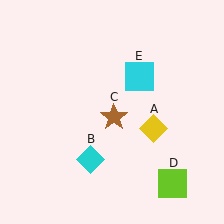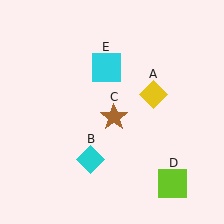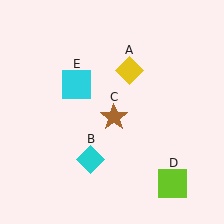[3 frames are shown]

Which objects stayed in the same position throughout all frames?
Cyan diamond (object B) and brown star (object C) and lime square (object D) remained stationary.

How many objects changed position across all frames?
2 objects changed position: yellow diamond (object A), cyan square (object E).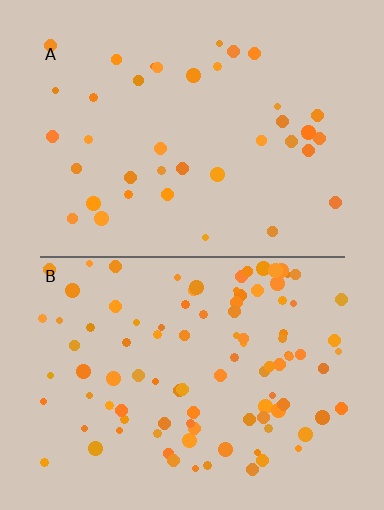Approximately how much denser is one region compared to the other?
Approximately 2.6× — region B over region A.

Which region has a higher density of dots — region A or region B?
B (the bottom).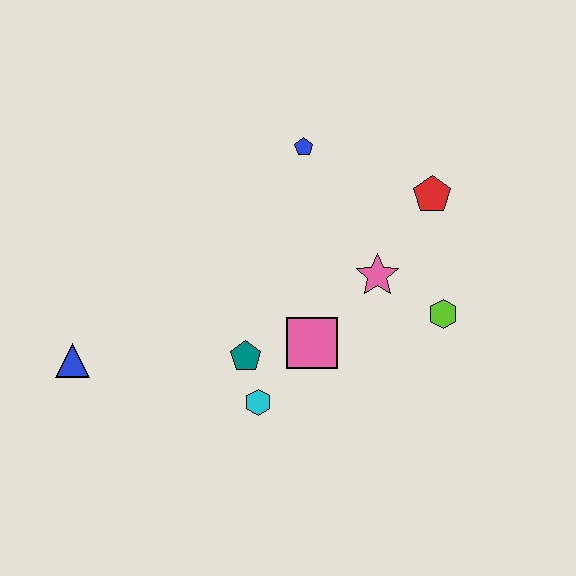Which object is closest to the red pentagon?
The pink star is closest to the red pentagon.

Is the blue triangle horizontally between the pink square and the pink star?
No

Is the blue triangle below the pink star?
Yes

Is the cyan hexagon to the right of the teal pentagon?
Yes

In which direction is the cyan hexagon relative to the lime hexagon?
The cyan hexagon is to the left of the lime hexagon.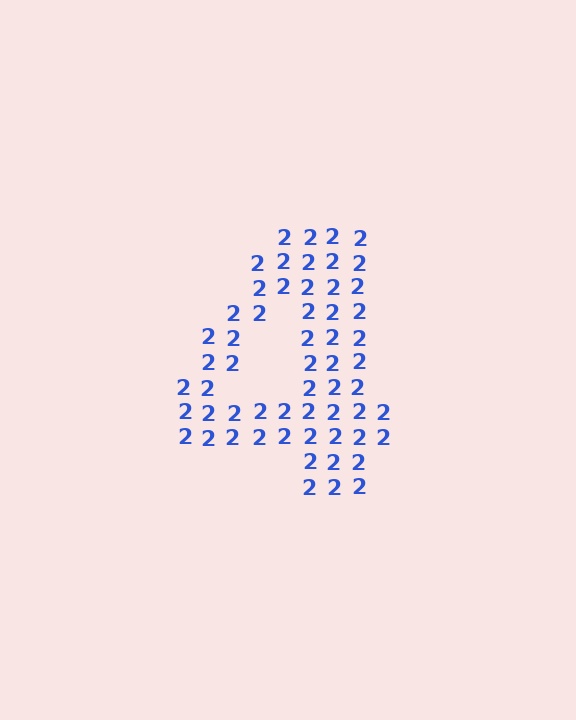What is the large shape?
The large shape is the digit 4.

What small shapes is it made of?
It is made of small digit 2's.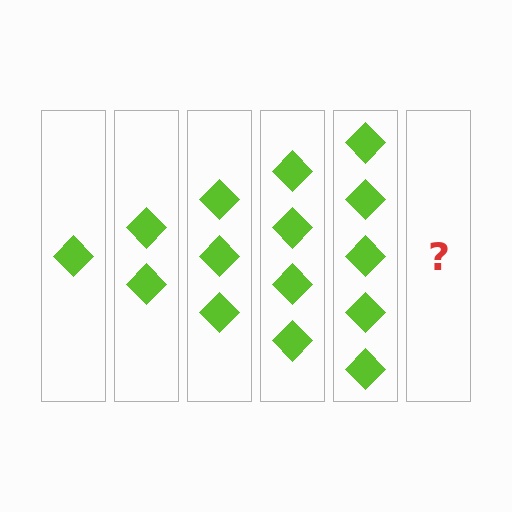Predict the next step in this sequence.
The next step is 6 diamonds.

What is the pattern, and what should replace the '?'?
The pattern is that each step adds one more diamond. The '?' should be 6 diamonds.